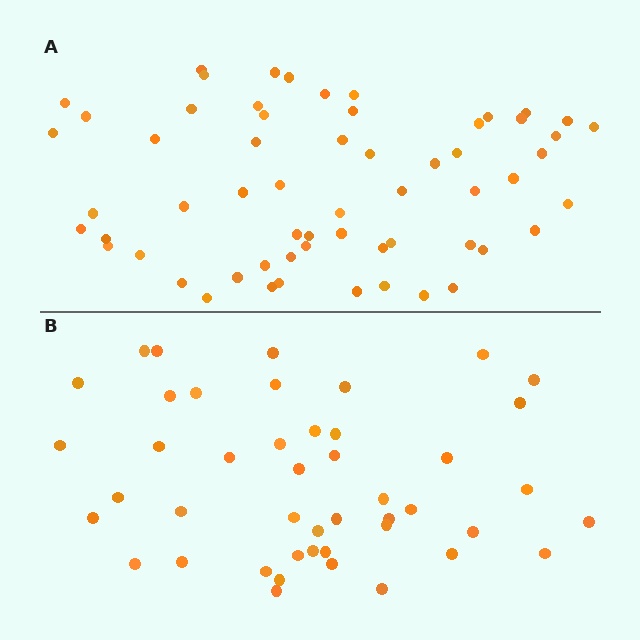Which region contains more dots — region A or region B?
Region A (the top region) has more dots.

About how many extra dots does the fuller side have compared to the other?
Region A has approximately 15 more dots than region B.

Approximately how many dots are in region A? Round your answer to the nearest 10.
About 60 dots.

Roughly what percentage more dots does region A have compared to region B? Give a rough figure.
About 35% more.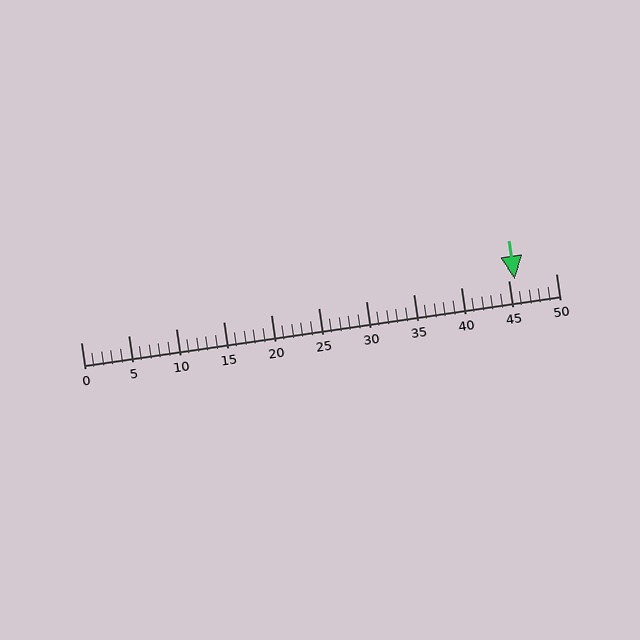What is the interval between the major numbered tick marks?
The major tick marks are spaced 5 units apart.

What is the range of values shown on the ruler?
The ruler shows values from 0 to 50.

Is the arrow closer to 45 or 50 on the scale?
The arrow is closer to 45.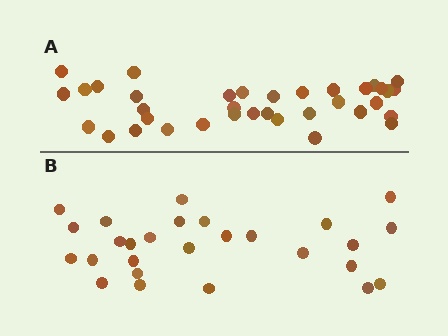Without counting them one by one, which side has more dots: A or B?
Region A (the top region) has more dots.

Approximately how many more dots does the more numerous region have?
Region A has roughly 8 or so more dots than region B.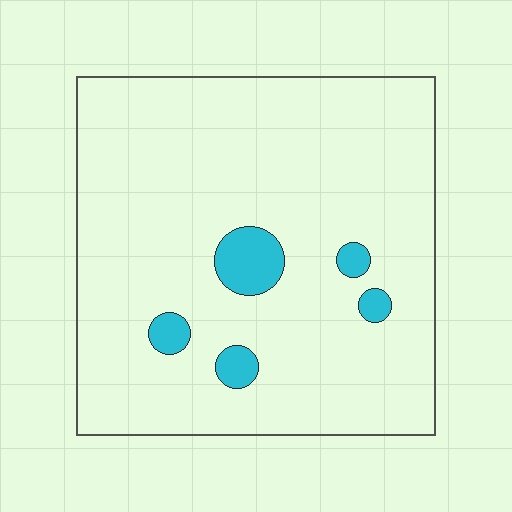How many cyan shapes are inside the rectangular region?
5.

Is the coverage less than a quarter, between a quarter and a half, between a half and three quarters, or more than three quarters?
Less than a quarter.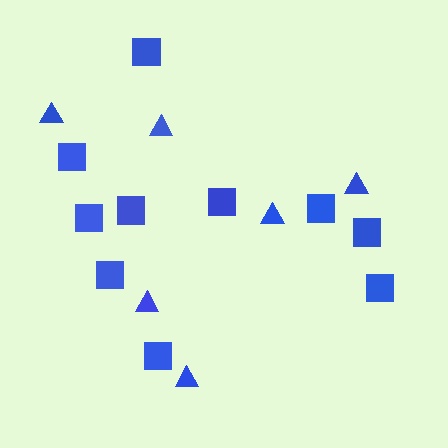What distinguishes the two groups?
There are 2 groups: one group of squares (10) and one group of triangles (6).